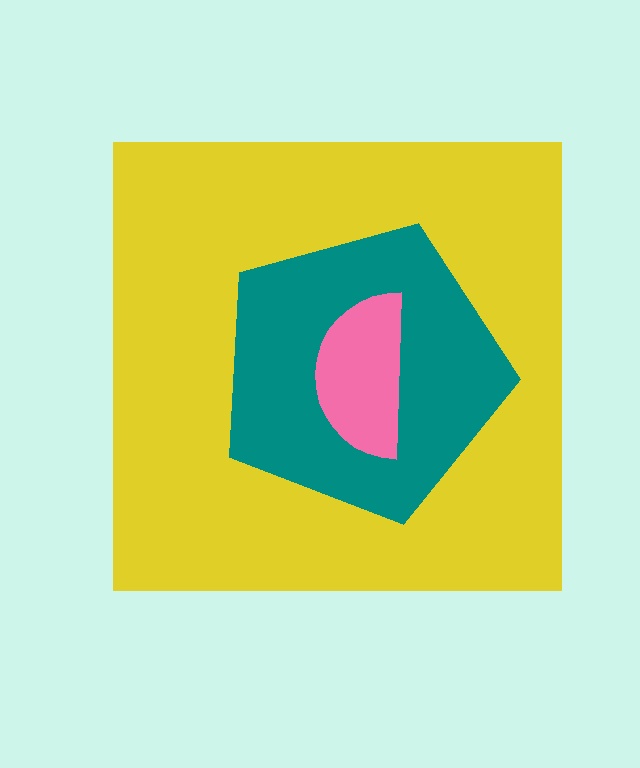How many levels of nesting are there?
3.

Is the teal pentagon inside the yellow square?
Yes.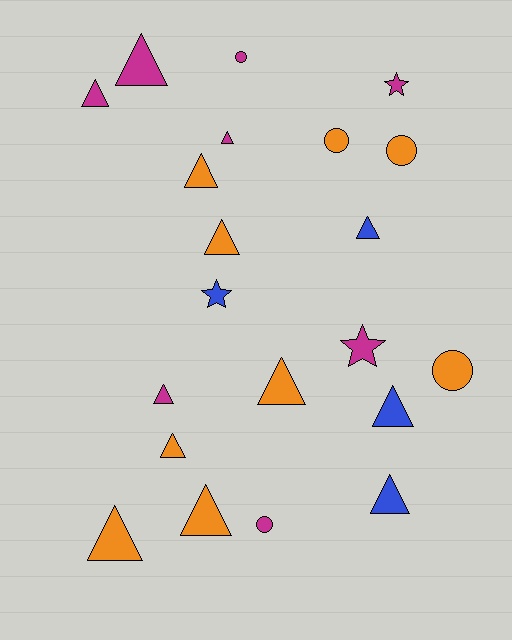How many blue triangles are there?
There are 3 blue triangles.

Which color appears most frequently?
Orange, with 9 objects.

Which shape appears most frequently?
Triangle, with 13 objects.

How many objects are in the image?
There are 21 objects.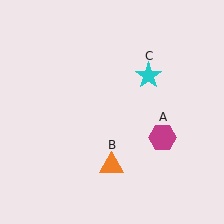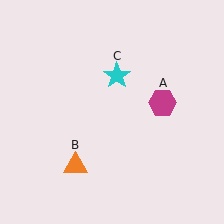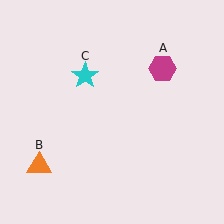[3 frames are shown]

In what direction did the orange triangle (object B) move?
The orange triangle (object B) moved left.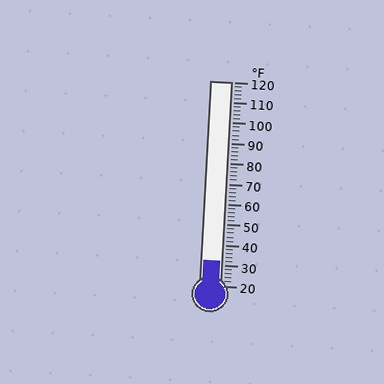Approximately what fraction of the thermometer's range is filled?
The thermometer is filled to approximately 10% of its range.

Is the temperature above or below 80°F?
The temperature is below 80°F.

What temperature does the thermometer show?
The thermometer shows approximately 32°F.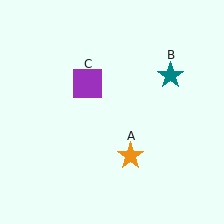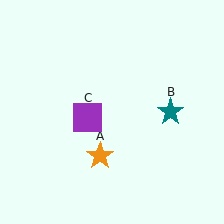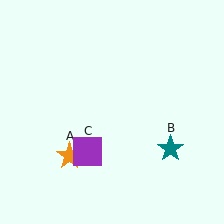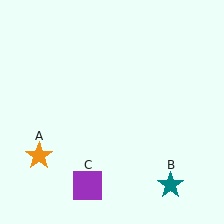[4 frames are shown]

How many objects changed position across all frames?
3 objects changed position: orange star (object A), teal star (object B), purple square (object C).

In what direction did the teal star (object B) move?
The teal star (object B) moved down.